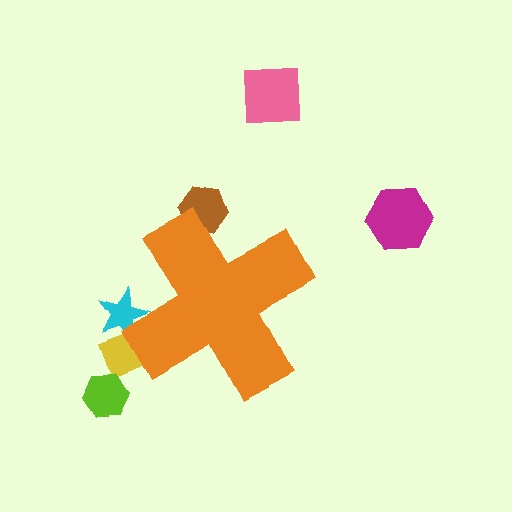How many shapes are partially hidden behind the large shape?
3 shapes are partially hidden.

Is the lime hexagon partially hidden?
No, the lime hexagon is fully visible.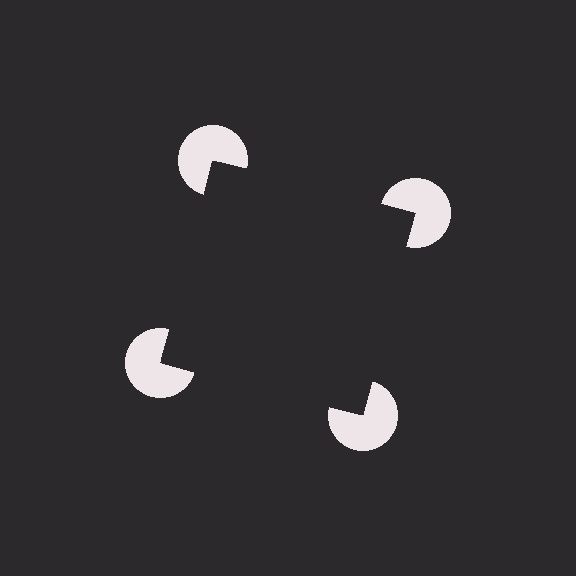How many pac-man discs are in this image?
There are 4 — one at each vertex of the illusory square.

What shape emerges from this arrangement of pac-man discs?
An illusory square — its edges are inferred from the aligned wedge cuts in the pac-man discs, not physically drawn.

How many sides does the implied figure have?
4 sides.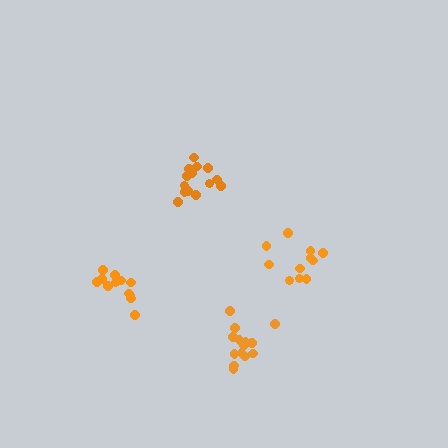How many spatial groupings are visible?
There are 4 spatial groupings.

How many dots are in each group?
Group 1: 11 dots, Group 2: 14 dots, Group 3: 14 dots, Group 4: 12 dots (51 total).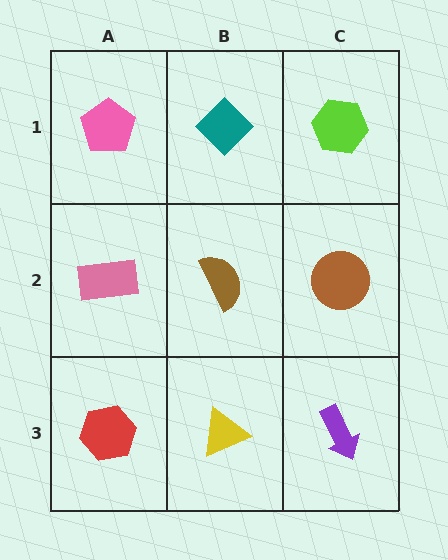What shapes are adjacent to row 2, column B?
A teal diamond (row 1, column B), a yellow triangle (row 3, column B), a pink rectangle (row 2, column A), a brown circle (row 2, column C).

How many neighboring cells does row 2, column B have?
4.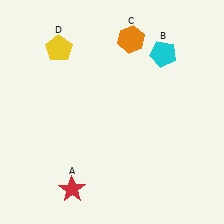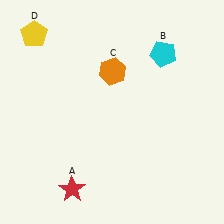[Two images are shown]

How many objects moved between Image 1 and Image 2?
2 objects moved between the two images.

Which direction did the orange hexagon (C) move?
The orange hexagon (C) moved down.